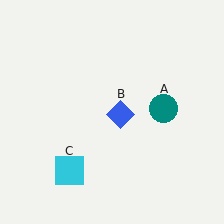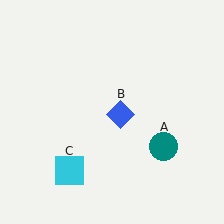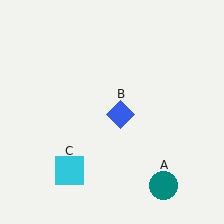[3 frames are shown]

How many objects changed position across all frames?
1 object changed position: teal circle (object A).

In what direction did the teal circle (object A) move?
The teal circle (object A) moved down.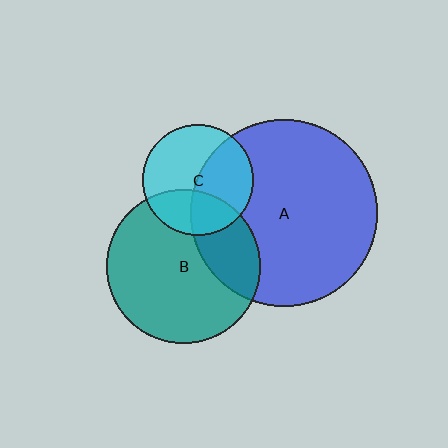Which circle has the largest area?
Circle A (blue).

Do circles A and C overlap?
Yes.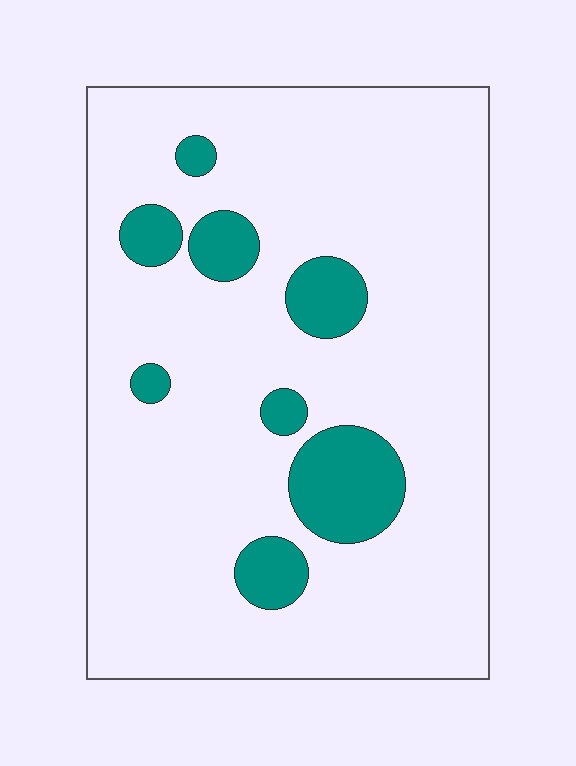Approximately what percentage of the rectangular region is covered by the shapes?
Approximately 15%.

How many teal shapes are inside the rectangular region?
8.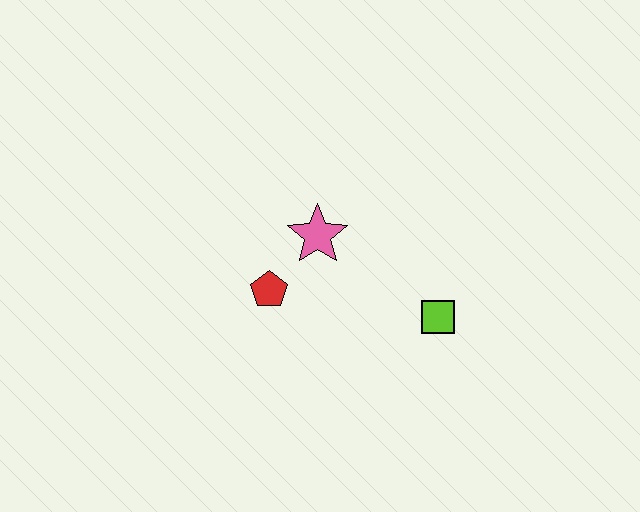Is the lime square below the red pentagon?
Yes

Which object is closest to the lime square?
The pink star is closest to the lime square.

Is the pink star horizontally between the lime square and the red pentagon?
Yes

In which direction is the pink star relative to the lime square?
The pink star is to the left of the lime square.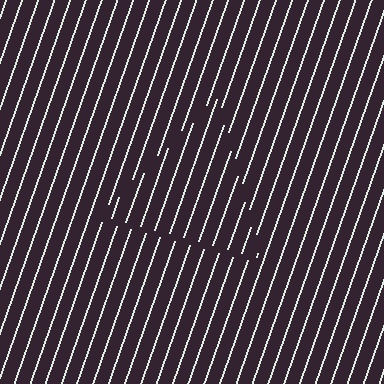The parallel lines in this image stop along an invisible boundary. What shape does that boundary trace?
An illusory triangle. The interior of the shape contains the same grating, shifted by half a period — the contour is defined by the phase discontinuity where line-ends from the inner and outer gratings abut.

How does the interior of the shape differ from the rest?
The interior of the shape contains the same grating, shifted by half a period — the contour is defined by the phase discontinuity where line-ends from the inner and outer gratings abut.